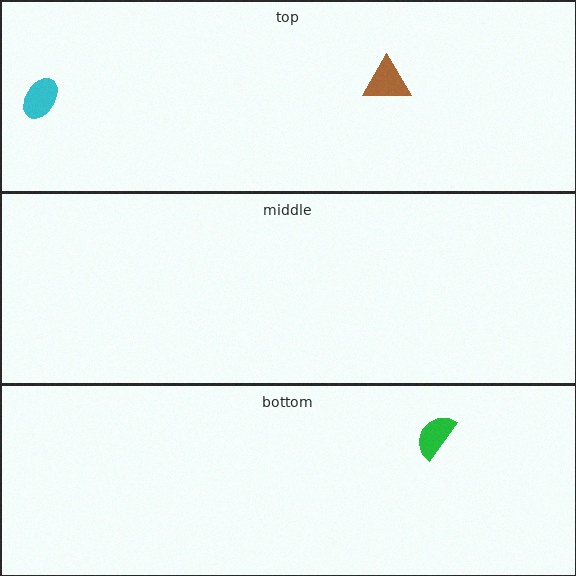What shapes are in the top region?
The cyan ellipse, the brown triangle.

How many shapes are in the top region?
2.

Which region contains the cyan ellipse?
The top region.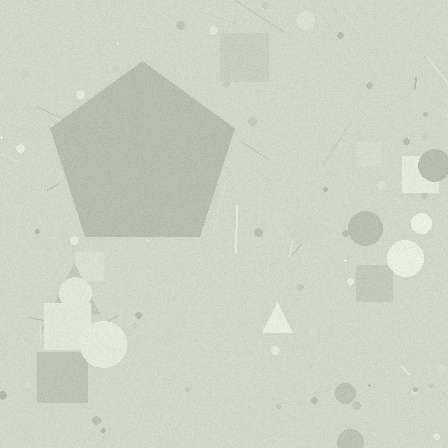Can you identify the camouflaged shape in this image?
The camouflaged shape is a pentagon.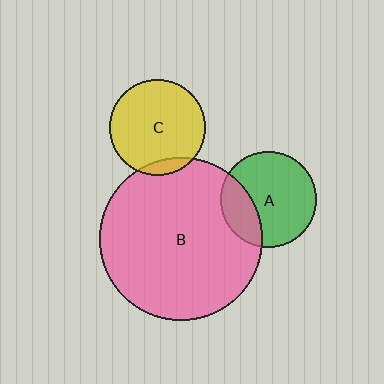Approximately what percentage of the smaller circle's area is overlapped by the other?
Approximately 10%.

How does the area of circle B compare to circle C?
Approximately 2.9 times.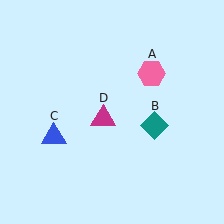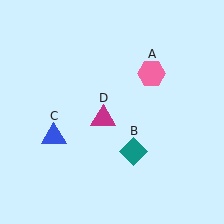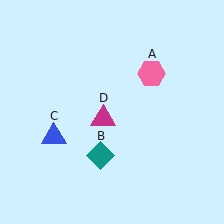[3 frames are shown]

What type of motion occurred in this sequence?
The teal diamond (object B) rotated clockwise around the center of the scene.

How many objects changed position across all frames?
1 object changed position: teal diamond (object B).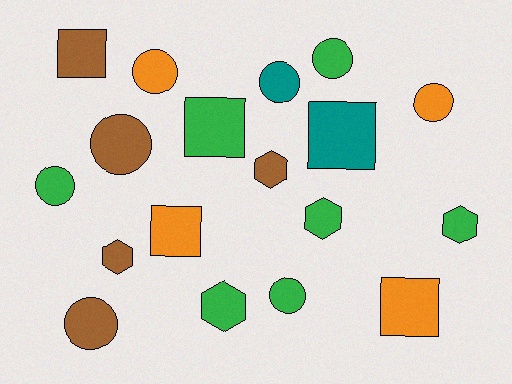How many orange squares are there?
There are 2 orange squares.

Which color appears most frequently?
Green, with 7 objects.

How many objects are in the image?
There are 18 objects.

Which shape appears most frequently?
Circle, with 8 objects.